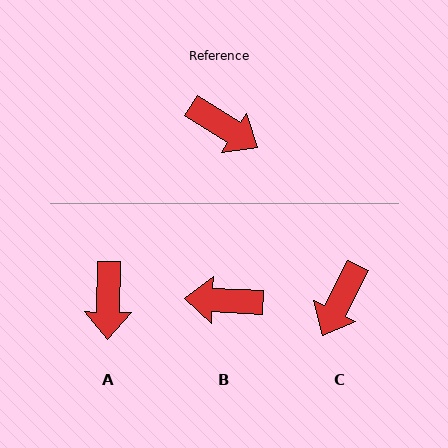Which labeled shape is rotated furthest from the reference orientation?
B, about 150 degrees away.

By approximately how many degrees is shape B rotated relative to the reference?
Approximately 150 degrees clockwise.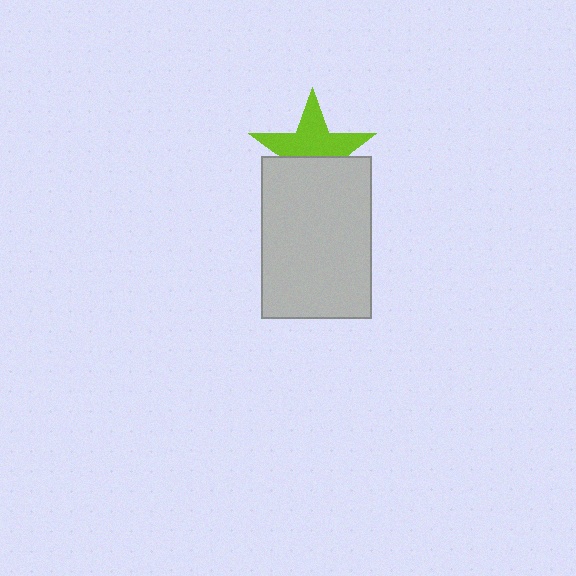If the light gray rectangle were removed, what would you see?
You would see the complete lime star.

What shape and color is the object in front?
The object in front is a light gray rectangle.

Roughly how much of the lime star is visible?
About half of it is visible (roughly 56%).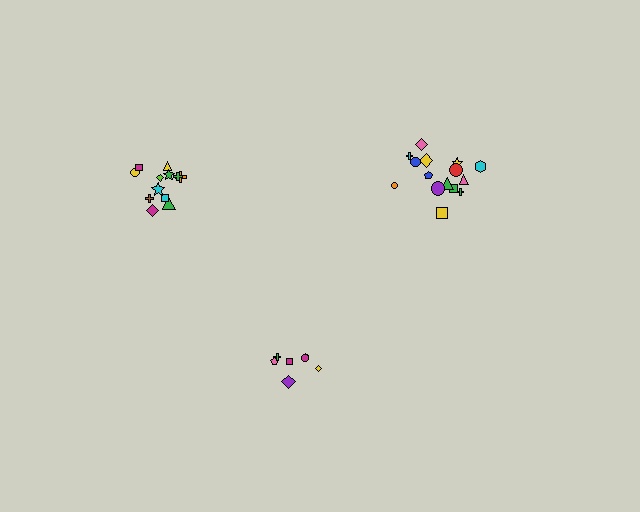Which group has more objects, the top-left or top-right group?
The top-right group.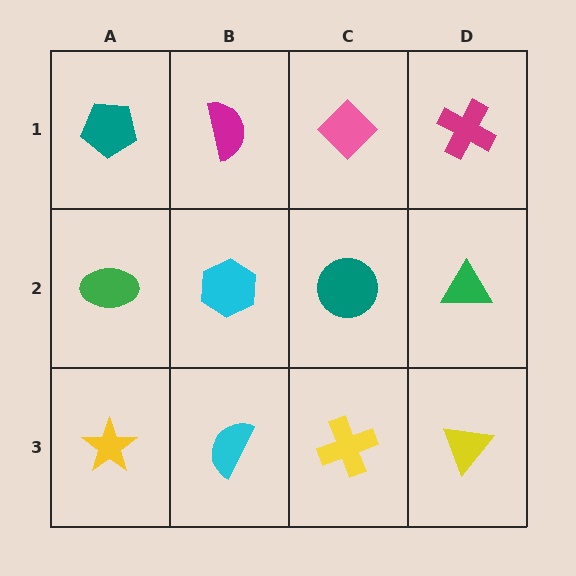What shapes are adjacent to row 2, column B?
A magenta semicircle (row 1, column B), a cyan semicircle (row 3, column B), a green ellipse (row 2, column A), a teal circle (row 2, column C).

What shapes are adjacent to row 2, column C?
A pink diamond (row 1, column C), a yellow cross (row 3, column C), a cyan hexagon (row 2, column B), a green triangle (row 2, column D).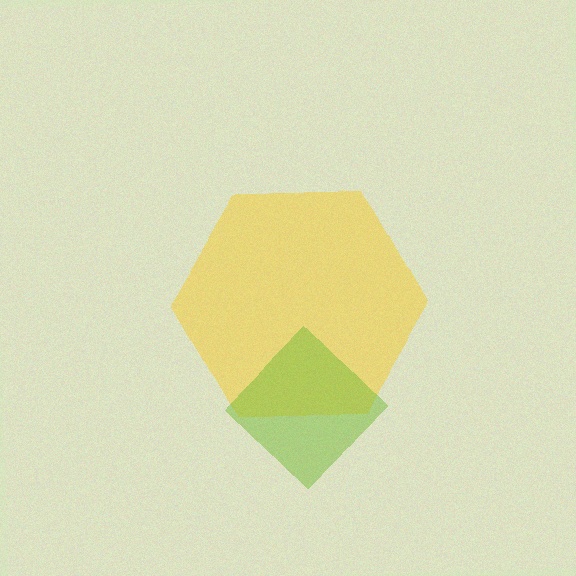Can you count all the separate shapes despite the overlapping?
Yes, there are 2 separate shapes.